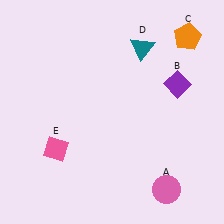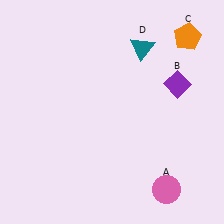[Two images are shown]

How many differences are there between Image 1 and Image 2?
There is 1 difference between the two images.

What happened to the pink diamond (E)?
The pink diamond (E) was removed in Image 2. It was in the bottom-left area of Image 1.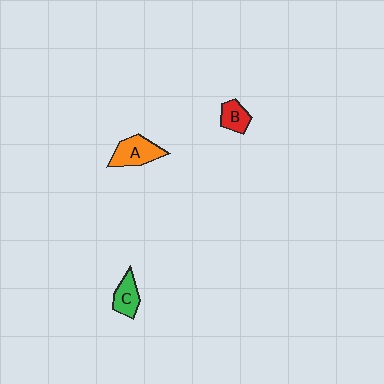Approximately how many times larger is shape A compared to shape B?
Approximately 1.6 times.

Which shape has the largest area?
Shape A (orange).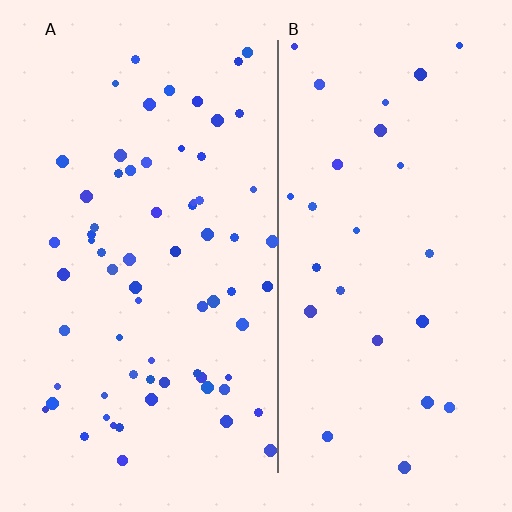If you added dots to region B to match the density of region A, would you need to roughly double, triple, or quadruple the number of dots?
Approximately triple.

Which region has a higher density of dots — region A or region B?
A (the left).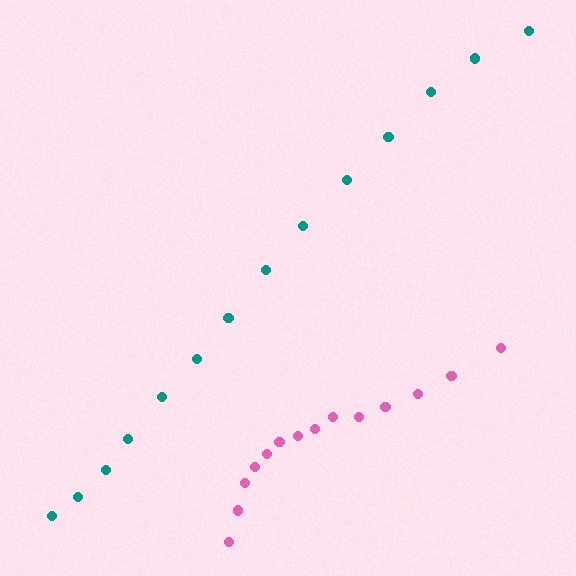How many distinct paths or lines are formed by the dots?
There are 2 distinct paths.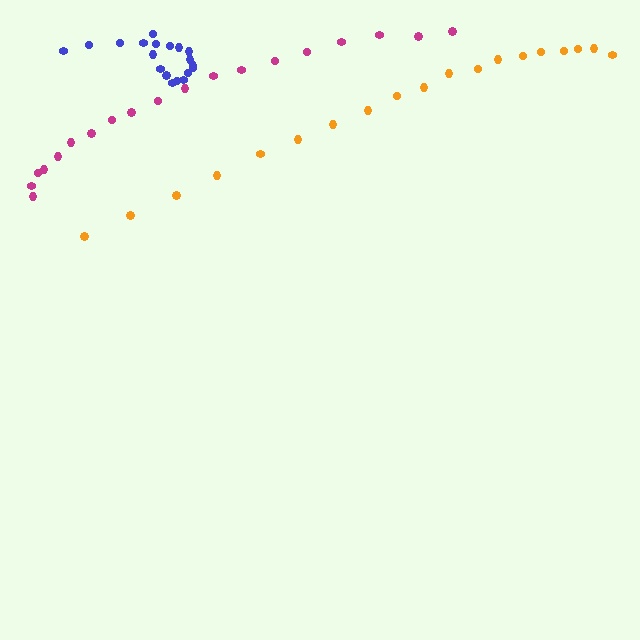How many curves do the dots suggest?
There are 3 distinct paths.